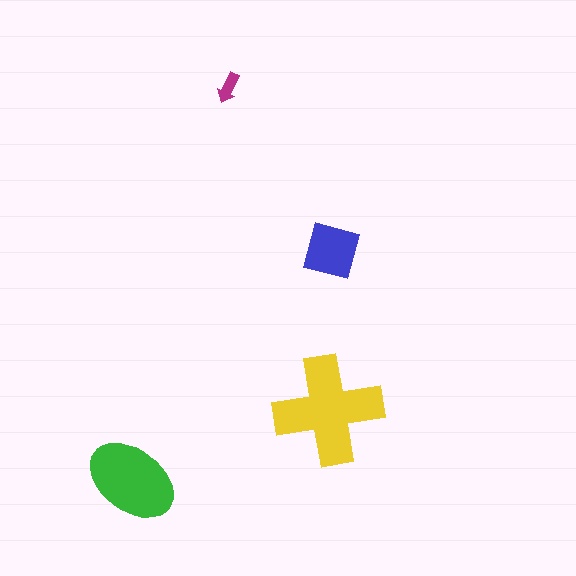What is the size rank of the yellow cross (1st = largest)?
1st.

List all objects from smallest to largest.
The magenta arrow, the blue square, the green ellipse, the yellow cross.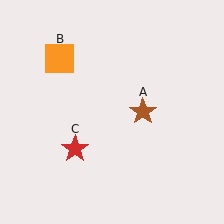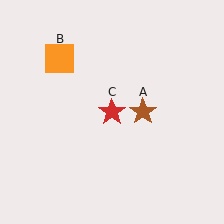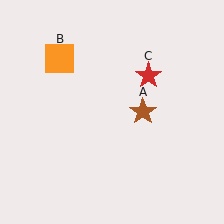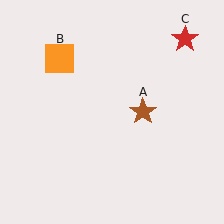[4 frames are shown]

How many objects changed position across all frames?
1 object changed position: red star (object C).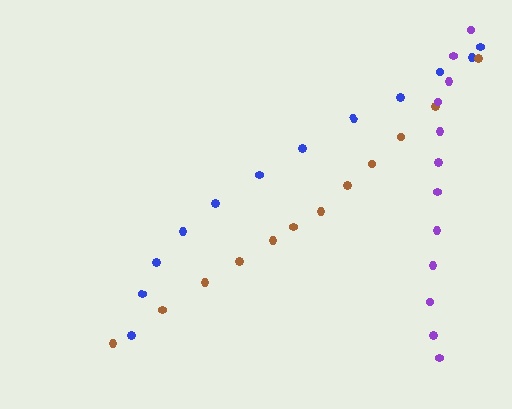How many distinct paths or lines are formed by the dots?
There are 3 distinct paths.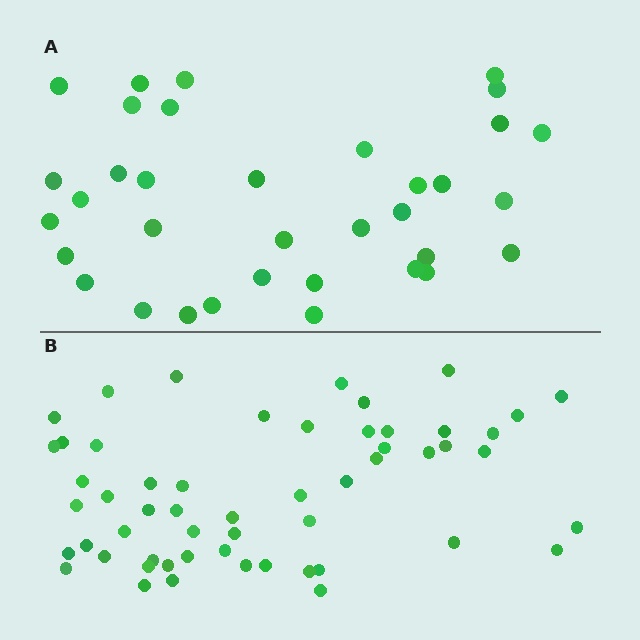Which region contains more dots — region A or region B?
Region B (the bottom region) has more dots.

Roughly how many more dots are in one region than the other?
Region B has approximately 20 more dots than region A.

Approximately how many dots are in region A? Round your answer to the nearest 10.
About 40 dots. (The exact count is 35, which rounds to 40.)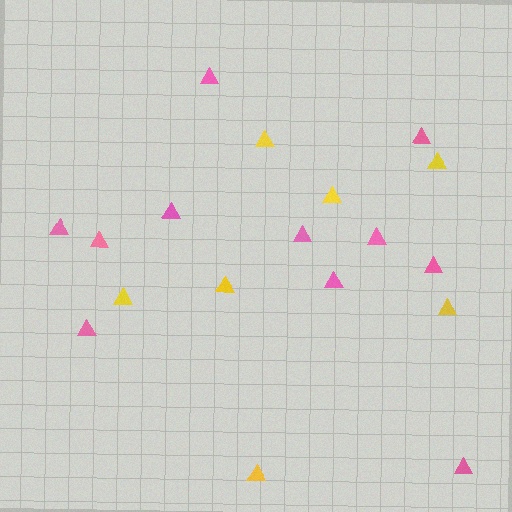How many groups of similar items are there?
There are 2 groups: one group of pink triangles (11) and one group of yellow triangles (7).